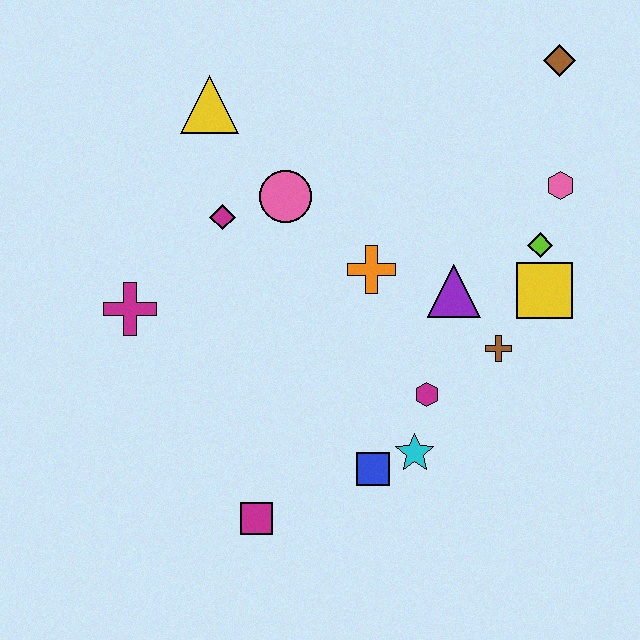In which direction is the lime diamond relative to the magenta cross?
The lime diamond is to the right of the magenta cross.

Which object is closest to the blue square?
The cyan star is closest to the blue square.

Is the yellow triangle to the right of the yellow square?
No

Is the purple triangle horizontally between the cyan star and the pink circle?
No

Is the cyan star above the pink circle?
No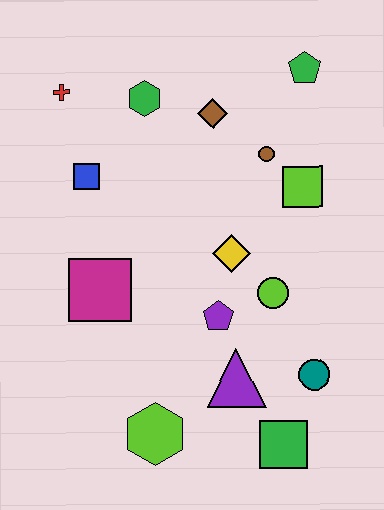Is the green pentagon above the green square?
Yes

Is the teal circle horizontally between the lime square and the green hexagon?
No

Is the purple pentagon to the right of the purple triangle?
No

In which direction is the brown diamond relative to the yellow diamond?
The brown diamond is above the yellow diamond.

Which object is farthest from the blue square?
The green square is farthest from the blue square.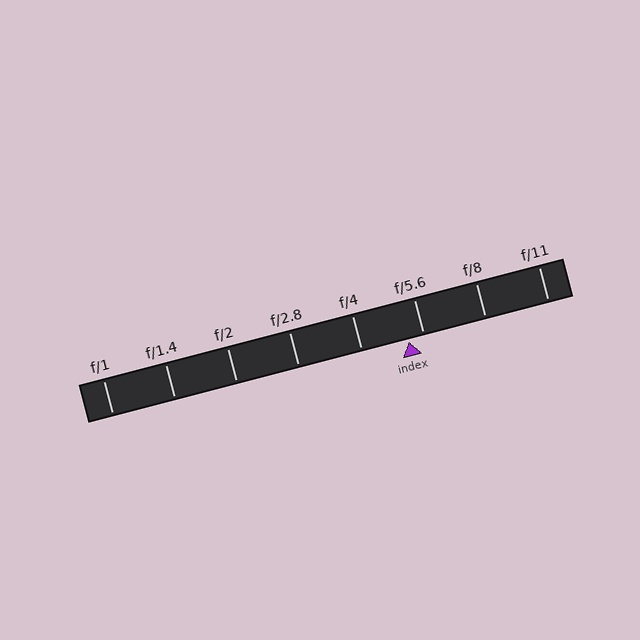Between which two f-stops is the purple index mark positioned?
The index mark is between f/4 and f/5.6.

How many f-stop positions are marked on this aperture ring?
There are 8 f-stop positions marked.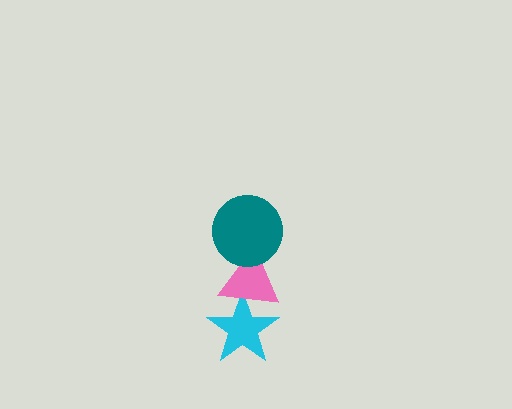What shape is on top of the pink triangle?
The teal circle is on top of the pink triangle.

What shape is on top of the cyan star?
The pink triangle is on top of the cyan star.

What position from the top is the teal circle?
The teal circle is 1st from the top.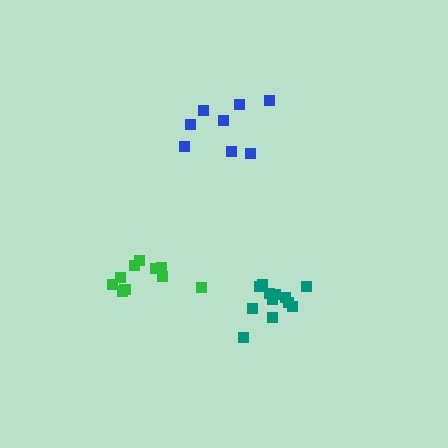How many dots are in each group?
Group 1: 12 dots, Group 2: 10 dots, Group 3: 8 dots (30 total).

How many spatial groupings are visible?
There are 3 spatial groupings.